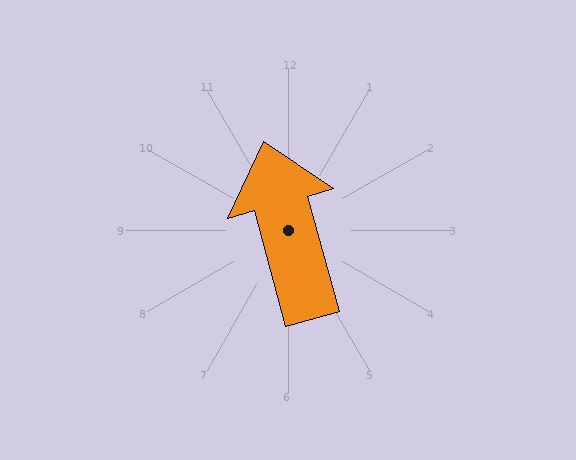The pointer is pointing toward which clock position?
Roughly 11 o'clock.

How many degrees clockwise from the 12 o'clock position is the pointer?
Approximately 345 degrees.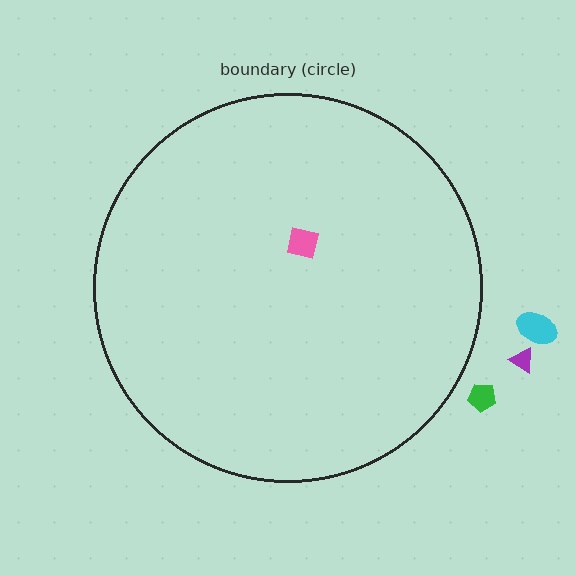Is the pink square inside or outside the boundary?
Inside.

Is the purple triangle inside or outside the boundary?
Outside.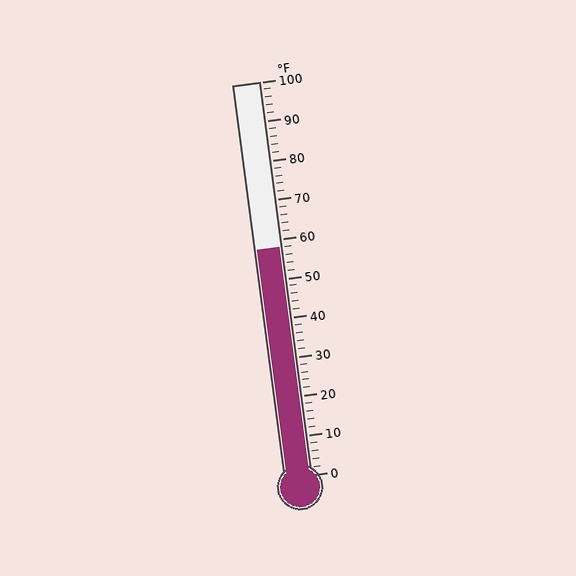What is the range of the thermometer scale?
The thermometer scale ranges from 0°F to 100°F.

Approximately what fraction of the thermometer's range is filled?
The thermometer is filled to approximately 60% of its range.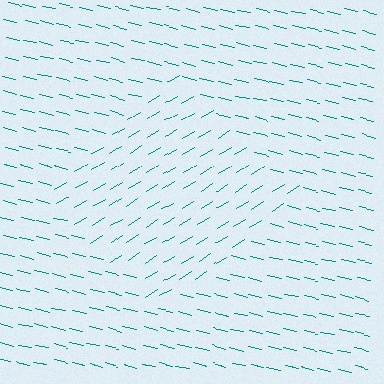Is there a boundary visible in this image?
Yes, there is a texture boundary formed by a change in line orientation.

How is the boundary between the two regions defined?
The boundary is defined purely by a change in line orientation (approximately 45 degrees difference). All lines are the same color and thickness.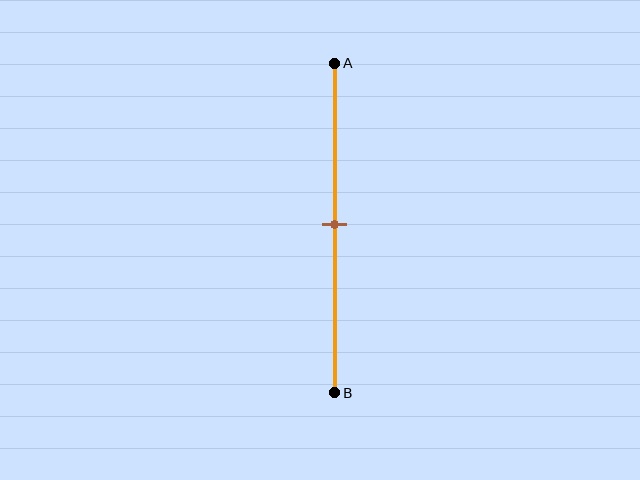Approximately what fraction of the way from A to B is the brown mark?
The brown mark is approximately 50% of the way from A to B.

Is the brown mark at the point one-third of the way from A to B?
No, the mark is at about 50% from A, not at the 33% one-third point.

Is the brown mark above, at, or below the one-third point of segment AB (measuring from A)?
The brown mark is below the one-third point of segment AB.